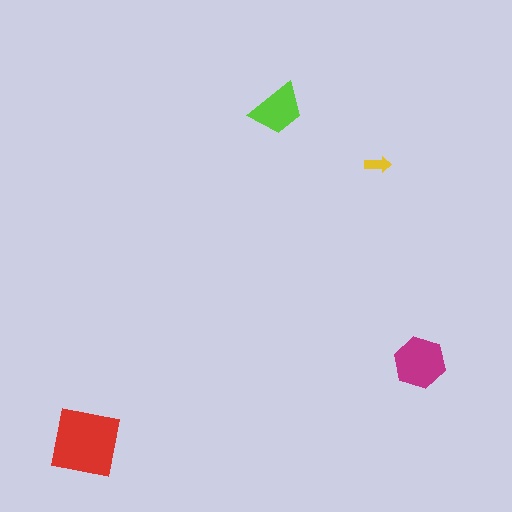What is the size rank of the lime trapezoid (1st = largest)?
3rd.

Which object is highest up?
The lime trapezoid is topmost.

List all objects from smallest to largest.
The yellow arrow, the lime trapezoid, the magenta hexagon, the red square.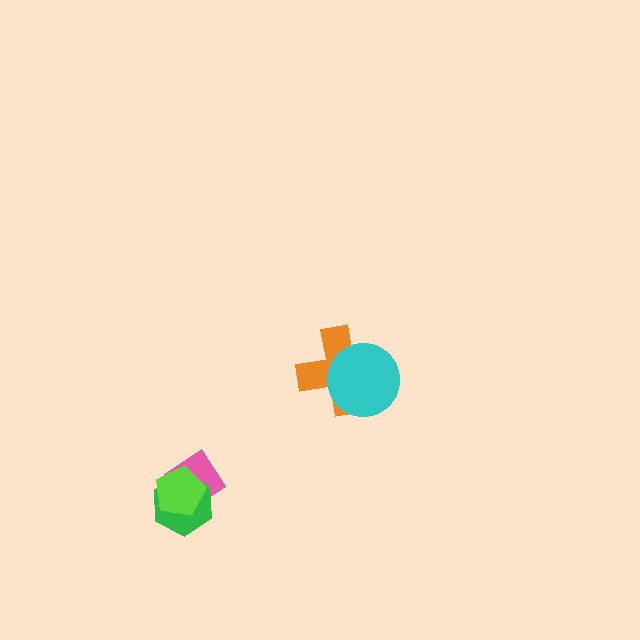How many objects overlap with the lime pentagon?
2 objects overlap with the lime pentagon.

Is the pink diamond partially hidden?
Yes, it is partially covered by another shape.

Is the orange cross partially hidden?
Yes, it is partially covered by another shape.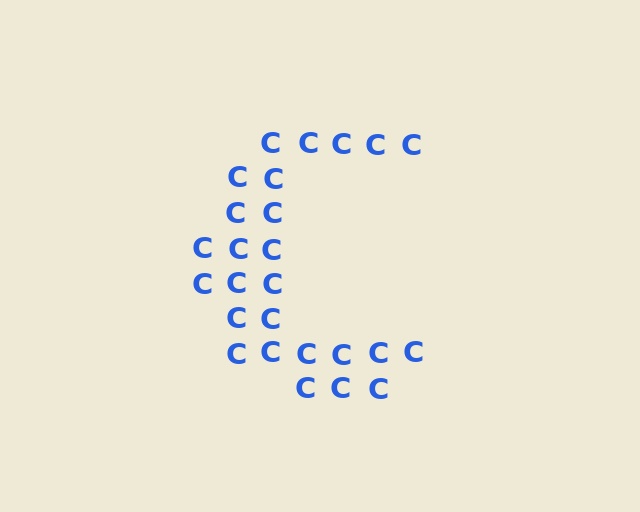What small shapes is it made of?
It is made of small letter C's.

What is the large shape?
The large shape is the letter C.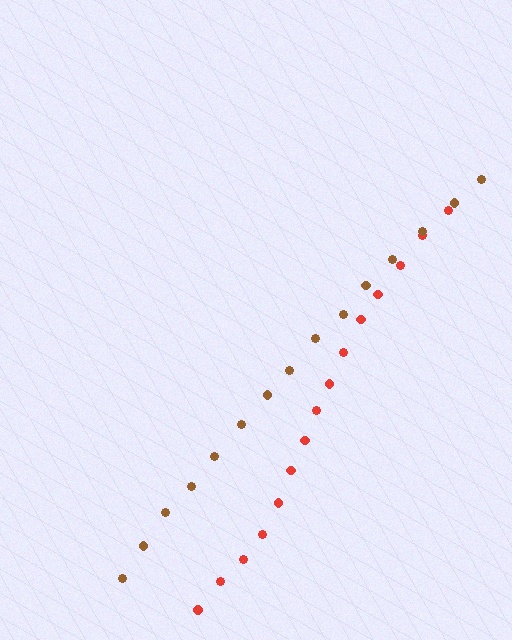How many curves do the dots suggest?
There are 2 distinct paths.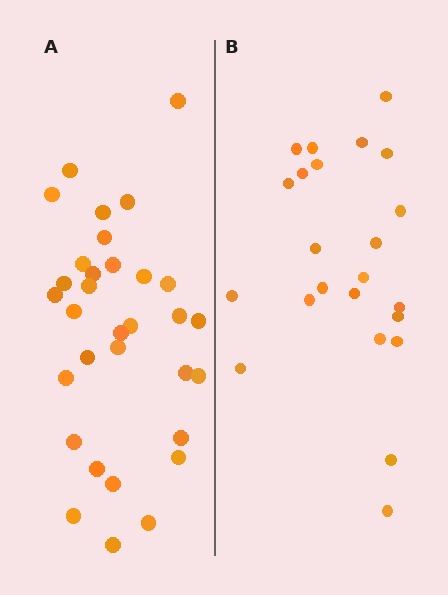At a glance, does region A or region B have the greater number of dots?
Region A (the left region) has more dots.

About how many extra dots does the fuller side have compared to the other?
Region A has roughly 8 or so more dots than region B.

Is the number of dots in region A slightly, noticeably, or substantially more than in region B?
Region A has noticeably more, but not dramatically so. The ratio is roughly 1.4 to 1.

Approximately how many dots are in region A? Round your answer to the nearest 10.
About 30 dots. (The exact count is 32, which rounds to 30.)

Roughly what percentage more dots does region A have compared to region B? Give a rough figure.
About 40% more.